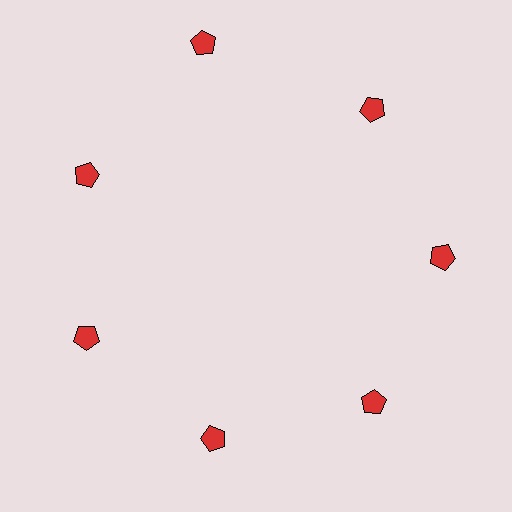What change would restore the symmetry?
The symmetry would be restored by moving it inward, back onto the ring so that all 7 pentagons sit at equal angles and equal distance from the center.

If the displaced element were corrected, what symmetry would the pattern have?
It would have 7-fold rotational symmetry — the pattern would map onto itself every 51 degrees.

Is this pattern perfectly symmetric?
No. The 7 red pentagons are arranged in a ring, but one element near the 12 o'clock position is pushed outward from the center, breaking the 7-fold rotational symmetry.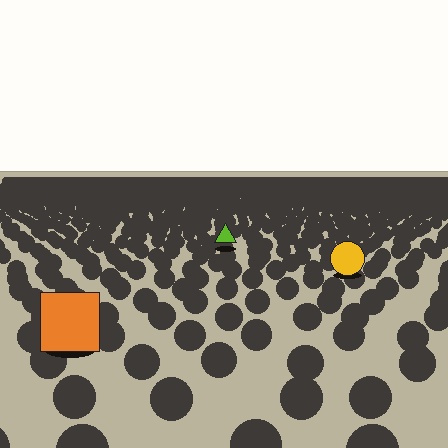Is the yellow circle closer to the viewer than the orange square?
No. The orange square is closer — you can tell from the texture gradient: the ground texture is coarser near it.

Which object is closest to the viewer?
The orange square is closest. The texture marks near it are larger and more spread out.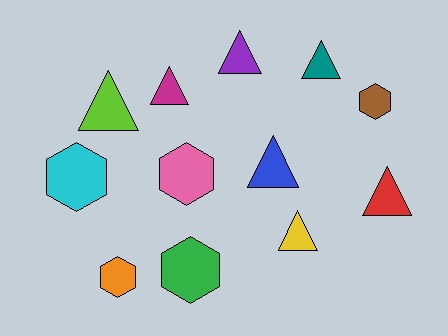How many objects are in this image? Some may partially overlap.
There are 12 objects.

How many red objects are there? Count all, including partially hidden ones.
There is 1 red object.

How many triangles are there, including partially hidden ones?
There are 7 triangles.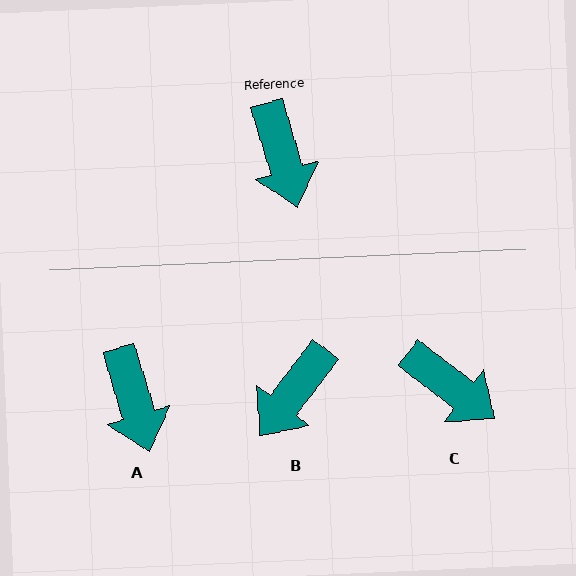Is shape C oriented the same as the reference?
No, it is off by about 36 degrees.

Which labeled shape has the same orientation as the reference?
A.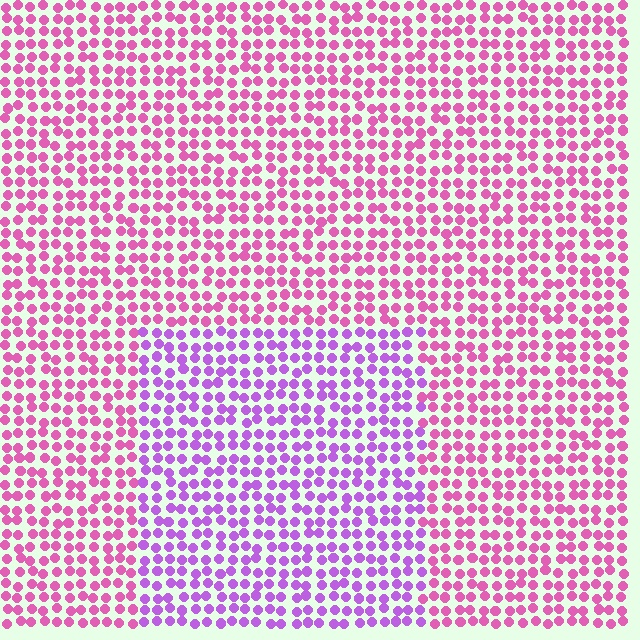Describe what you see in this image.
The image is filled with small pink elements in a uniform arrangement. A rectangle-shaped region is visible where the elements are tinted to a slightly different hue, forming a subtle color boundary.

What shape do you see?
I see a rectangle.